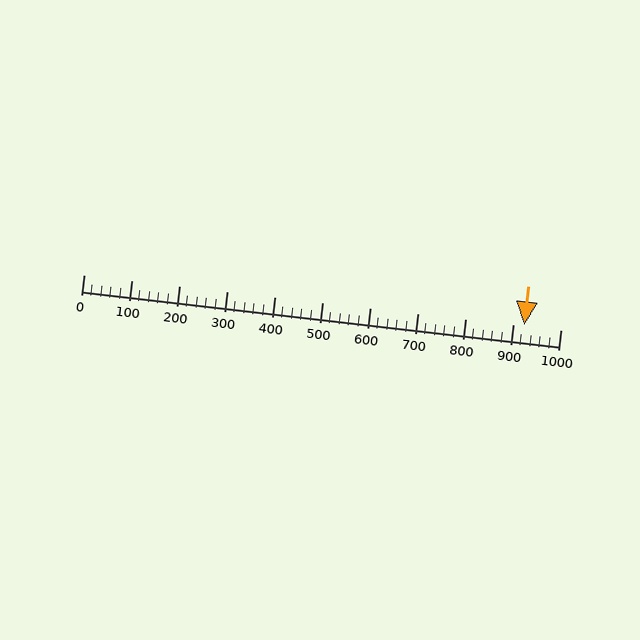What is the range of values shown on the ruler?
The ruler shows values from 0 to 1000.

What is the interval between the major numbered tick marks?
The major tick marks are spaced 100 units apart.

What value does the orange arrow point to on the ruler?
The orange arrow points to approximately 924.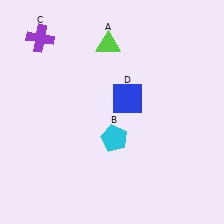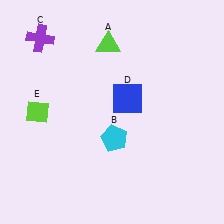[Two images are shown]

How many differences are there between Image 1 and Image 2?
There is 1 difference between the two images.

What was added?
A lime diamond (E) was added in Image 2.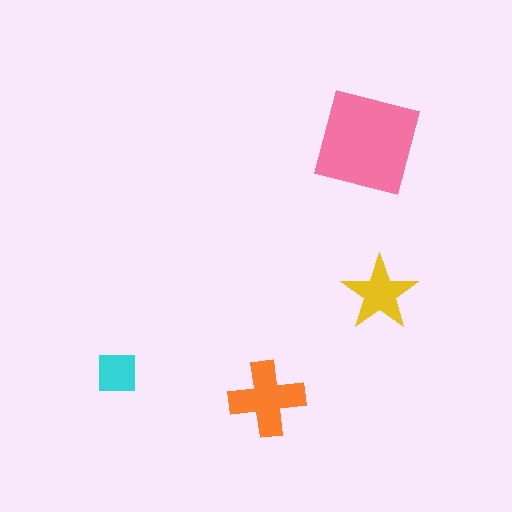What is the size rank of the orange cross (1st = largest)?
2nd.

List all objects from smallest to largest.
The cyan square, the yellow star, the orange cross, the pink square.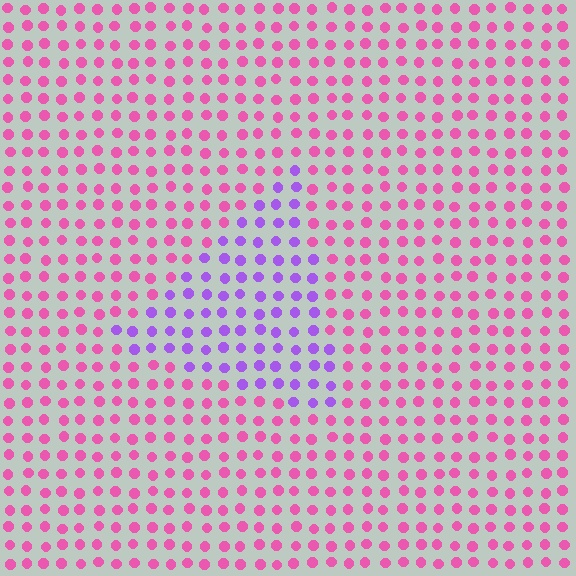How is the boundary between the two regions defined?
The boundary is defined purely by a slight shift in hue (about 52 degrees). Spacing, size, and orientation are identical on both sides.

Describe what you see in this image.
The image is filled with small pink elements in a uniform arrangement. A triangle-shaped region is visible where the elements are tinted to a slightly different hue, forming a subtle color boundary.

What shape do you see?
I see a triangle.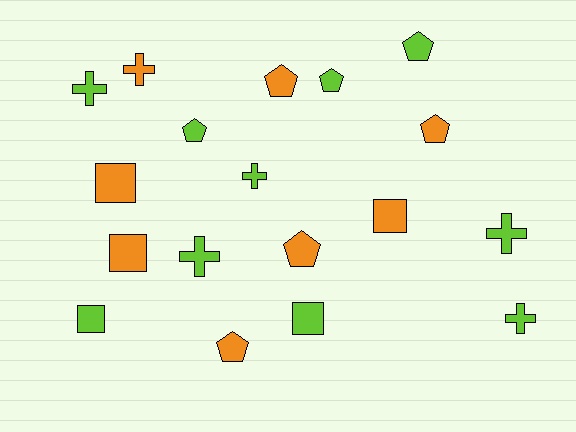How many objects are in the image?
There are 18 objects.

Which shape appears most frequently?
Pentagon, with 7 objects.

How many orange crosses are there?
There is 1 orange cross.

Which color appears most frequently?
Lime, with 10 objects.